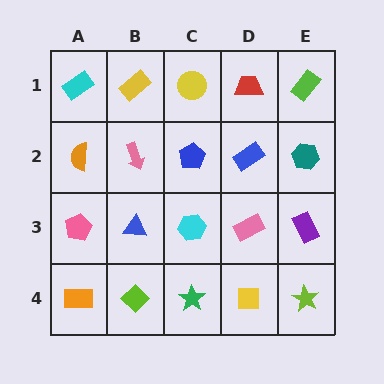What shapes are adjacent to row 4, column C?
A cyan hexagon (row 3, column C), a lime diamond (row 4, column B), a yellow square (row 4, column D).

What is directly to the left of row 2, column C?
A pink arrow.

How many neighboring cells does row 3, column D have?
4.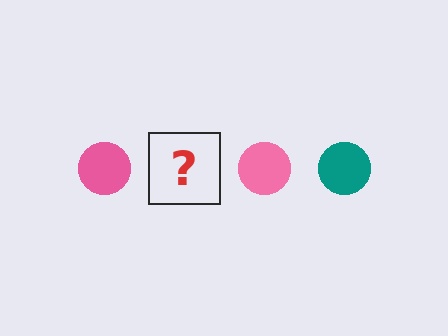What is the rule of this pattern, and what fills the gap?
The rule is that the pattern cycles through pink, teal circles. The gap should be filled with a teal circle.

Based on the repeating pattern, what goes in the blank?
The blank should be a teal circle.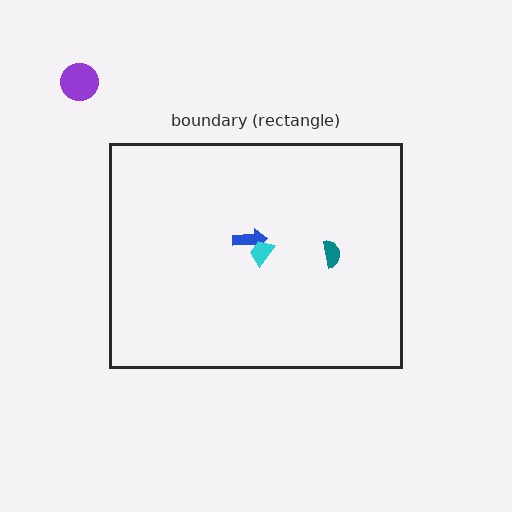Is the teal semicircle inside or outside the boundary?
Inside.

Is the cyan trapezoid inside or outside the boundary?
Inside.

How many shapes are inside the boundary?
3 inside, 1 outside.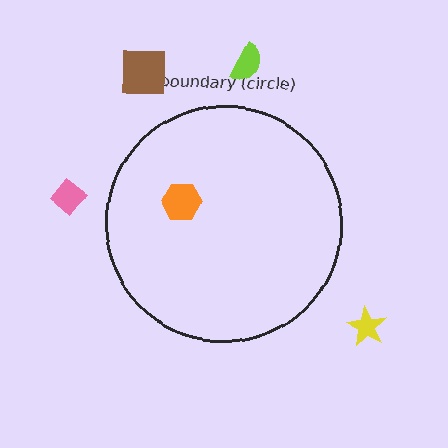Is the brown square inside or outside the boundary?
Outside.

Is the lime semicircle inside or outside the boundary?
Outside.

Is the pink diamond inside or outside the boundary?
Outside.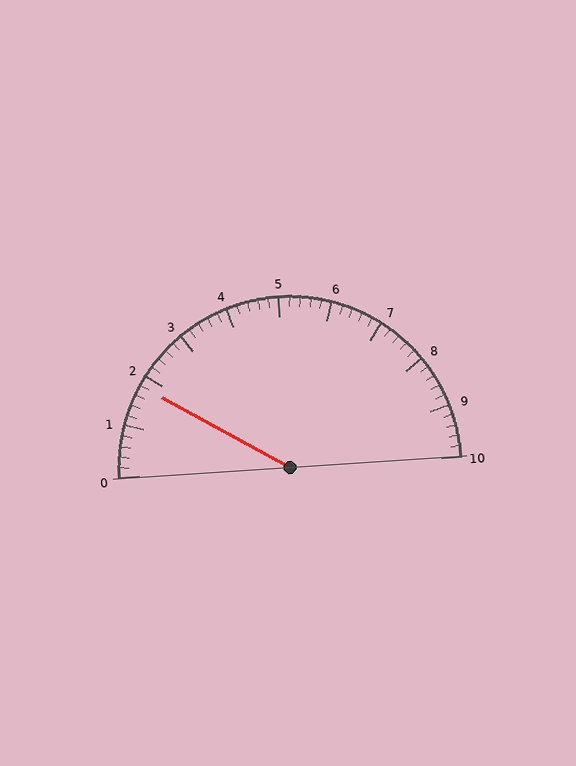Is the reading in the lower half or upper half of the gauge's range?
The reading is in the lower half of the range (0 to 10).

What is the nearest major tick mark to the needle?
The nearest major tick mark is 2.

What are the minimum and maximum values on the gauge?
The gauge ranges from 0 to 10.